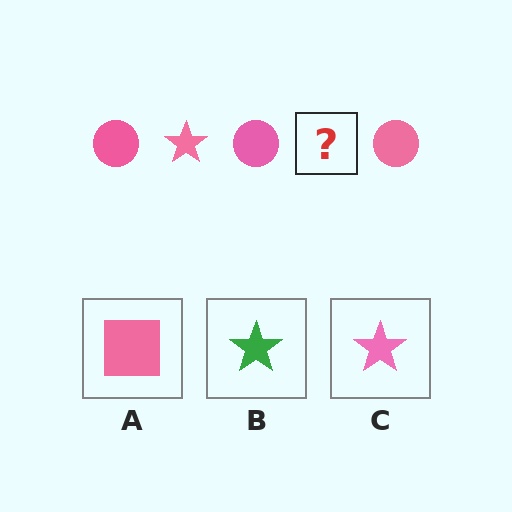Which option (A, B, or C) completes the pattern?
C.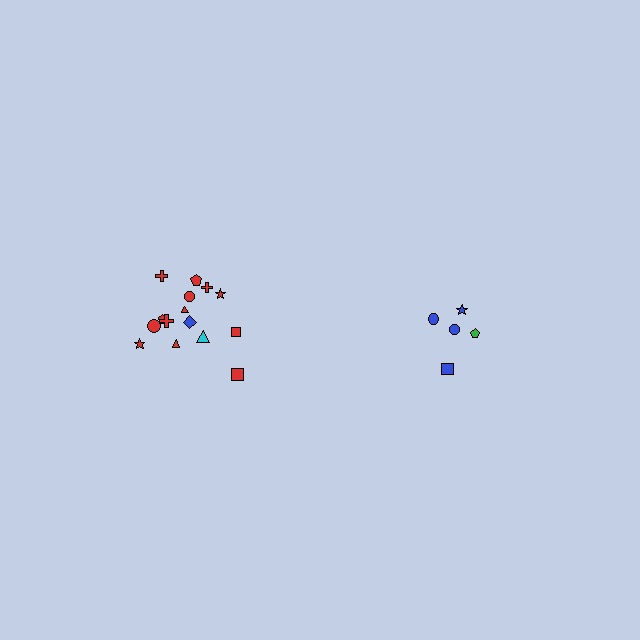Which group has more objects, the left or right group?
The left group.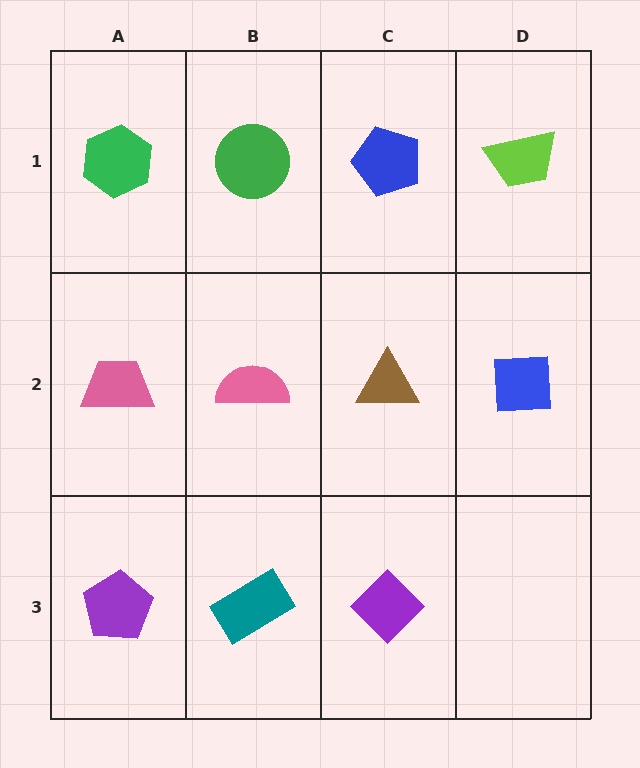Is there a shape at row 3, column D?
No, that cell is empty.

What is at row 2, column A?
A pink trapezoid.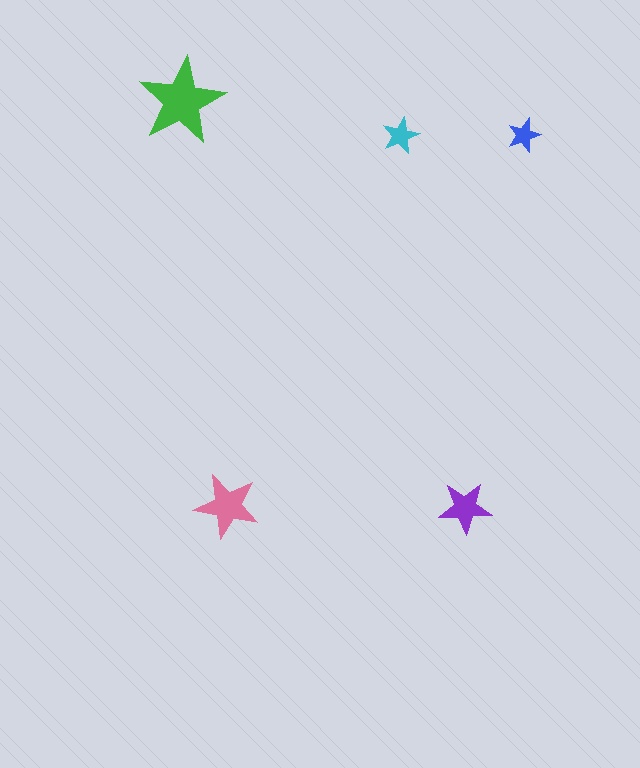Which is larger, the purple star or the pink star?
The pink one.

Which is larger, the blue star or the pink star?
The pink one.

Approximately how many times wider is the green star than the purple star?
About 1.5 times wider.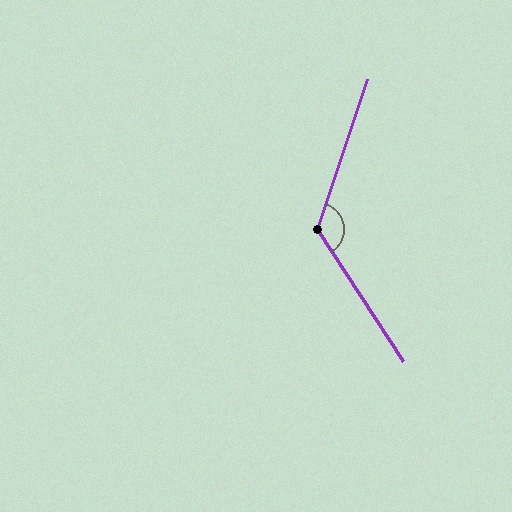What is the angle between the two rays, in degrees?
Approximately 128 degrees.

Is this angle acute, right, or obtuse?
It is obtuse.